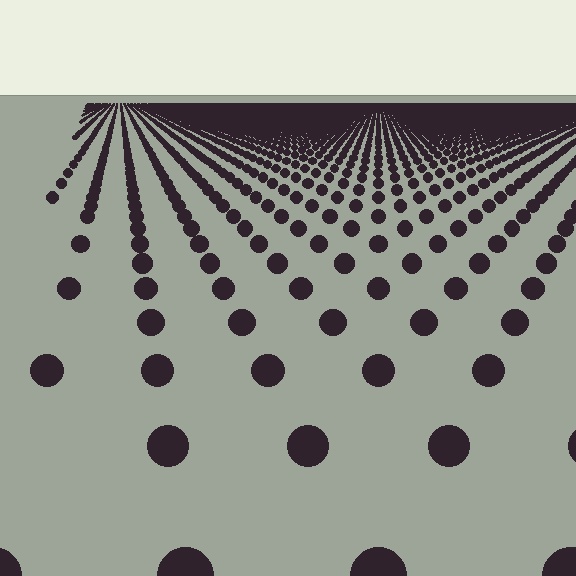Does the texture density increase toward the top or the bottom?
Density increases toward the top.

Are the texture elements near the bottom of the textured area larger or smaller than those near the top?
Larger. Near the bottom, elements are closer to the viewer and appear at a bigger on-screen size.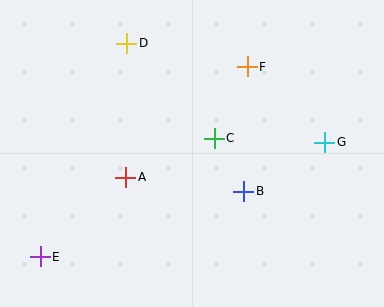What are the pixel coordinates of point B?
Point B is at (244, 191).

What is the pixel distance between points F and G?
The distance between F and G is 108 pixels.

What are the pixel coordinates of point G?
Point G is at (325, 142).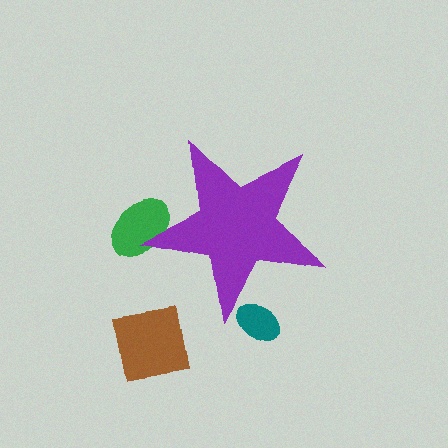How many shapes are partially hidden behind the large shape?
2 shapes are partially hidden.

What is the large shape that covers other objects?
A purple star.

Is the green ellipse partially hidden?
Yes, the green ellipse is partially hidden behind the purple star.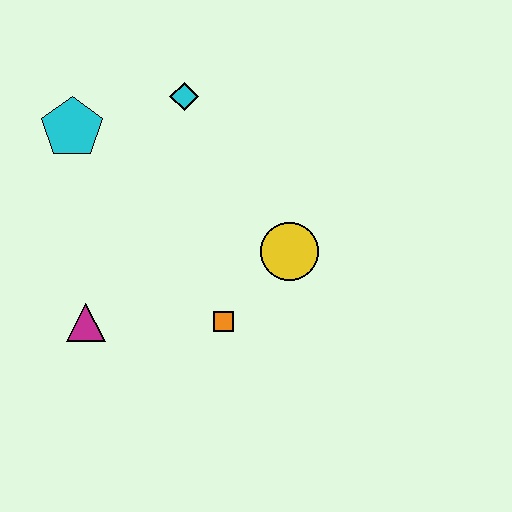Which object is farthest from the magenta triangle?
The cyan diamond is farthest from the magenta triangle.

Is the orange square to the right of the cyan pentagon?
Yes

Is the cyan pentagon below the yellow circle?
No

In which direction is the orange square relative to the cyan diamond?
The orange square is below the cyan diamond.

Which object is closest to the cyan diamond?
The cyan pentagon is closest to the cyan diamond.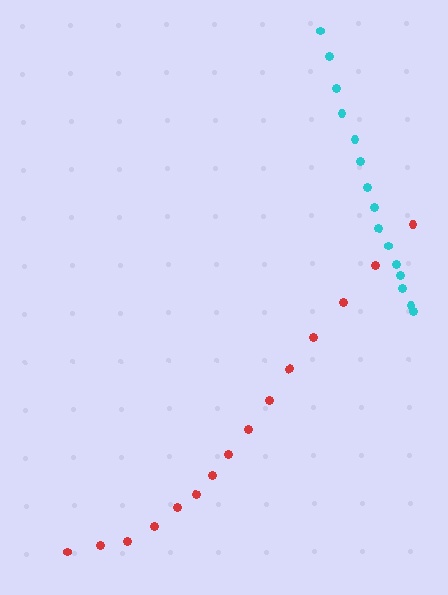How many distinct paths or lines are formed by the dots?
There are 2 distinct paths.